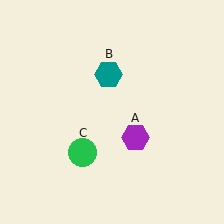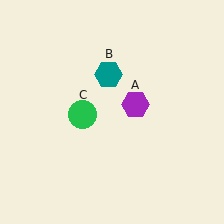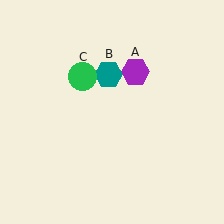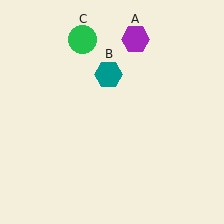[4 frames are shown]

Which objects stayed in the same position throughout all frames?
Teal hexagon (object B) remained stationary.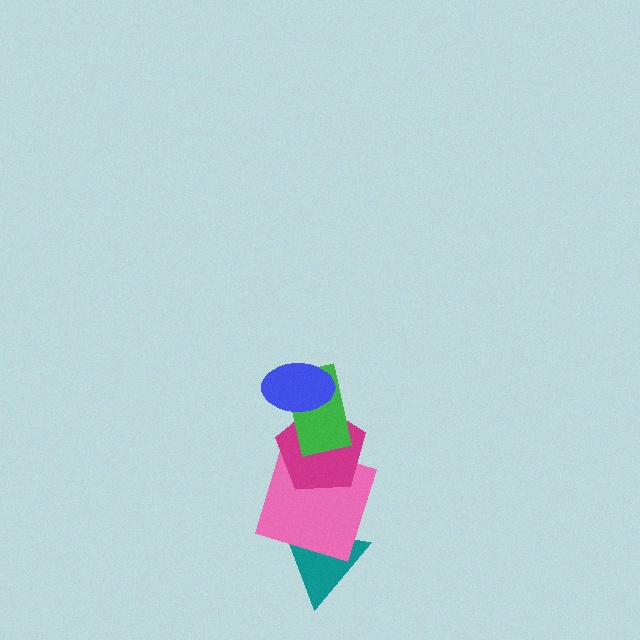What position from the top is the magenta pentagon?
The magenta pentagon is 3rd from the top.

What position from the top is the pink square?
The pink square is 4th from the top.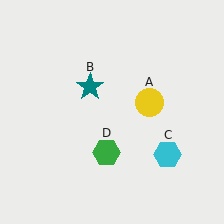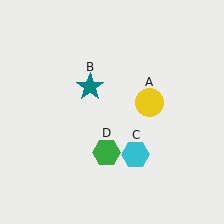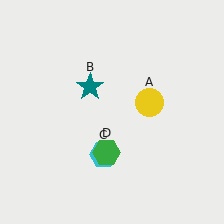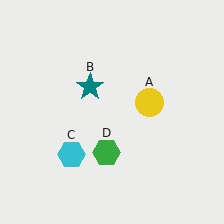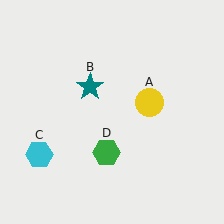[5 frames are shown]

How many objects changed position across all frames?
1 object changed position: cyan hexagon (object C).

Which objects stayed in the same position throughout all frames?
Yellow circle (object A) and teal star (object B) and green hexagon (object D) remained stationary.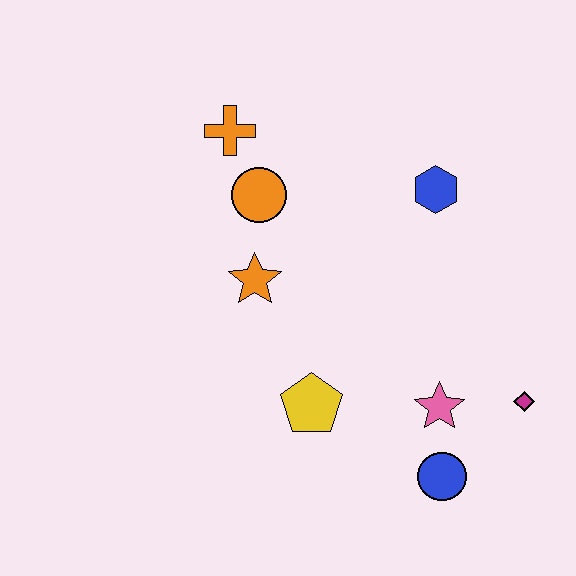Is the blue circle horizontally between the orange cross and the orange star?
No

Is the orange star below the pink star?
No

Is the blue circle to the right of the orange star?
Yes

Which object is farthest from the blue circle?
The orange cross is farthest from the blue circle.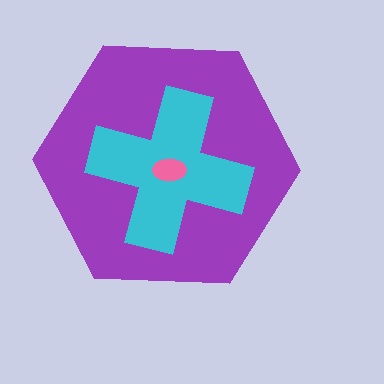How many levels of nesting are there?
3.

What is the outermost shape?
The purple hexagon.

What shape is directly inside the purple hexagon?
The cyan cross.